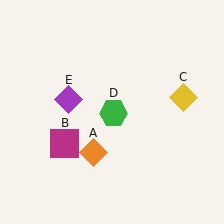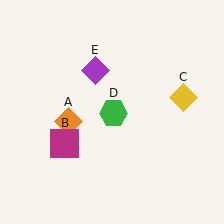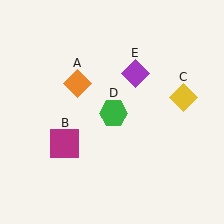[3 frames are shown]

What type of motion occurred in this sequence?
The orange diamond (object A), purple diamond (object E) rotated clockwise around the center of the scene.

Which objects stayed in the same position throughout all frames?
Magenta square (object B) and yellow diamond (object C) and green hexagon (object D) remained stationary.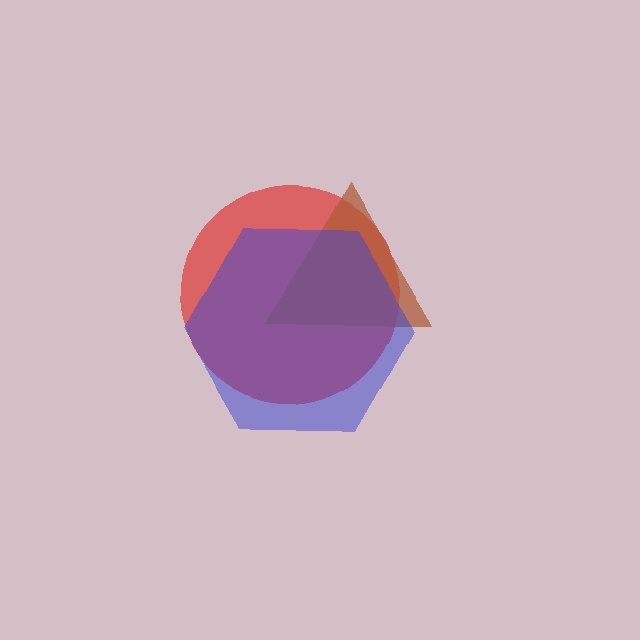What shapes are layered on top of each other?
The layered shapes are: a red circle, a brown triangle, a blue hexagon.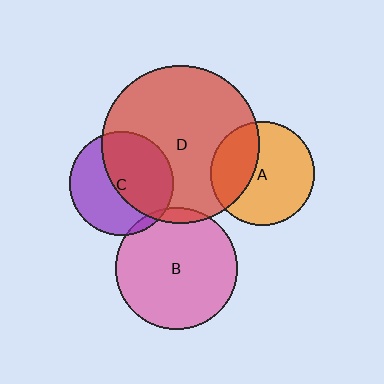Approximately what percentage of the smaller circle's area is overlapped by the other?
Approximately 5%.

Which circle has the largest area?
Circle D (red).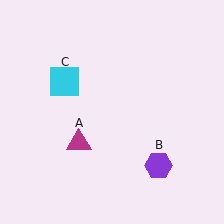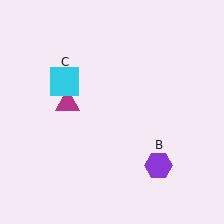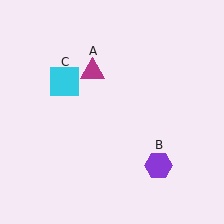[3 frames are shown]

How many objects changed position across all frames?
1 object changed position: magenta triangle (object A).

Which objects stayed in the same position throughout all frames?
Purple hexagon (object B) and cyan square (object C) remained stationary.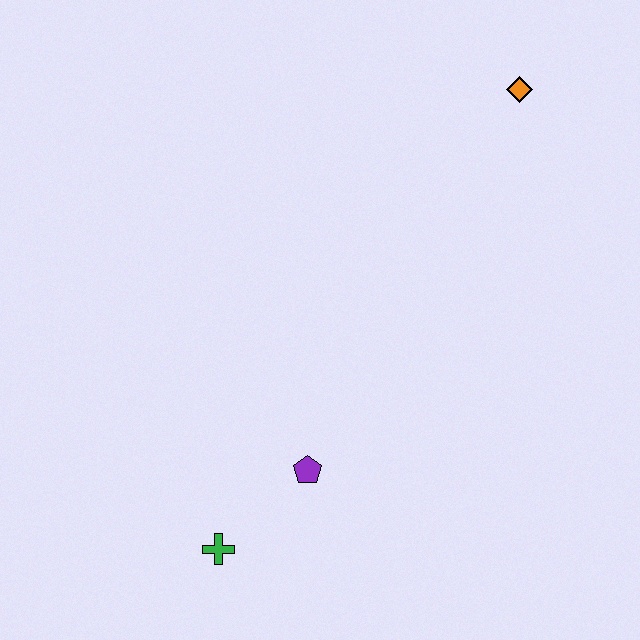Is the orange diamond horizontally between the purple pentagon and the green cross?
No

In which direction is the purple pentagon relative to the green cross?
The purple pentagon is to the right of the green cross.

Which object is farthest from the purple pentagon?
The orange diamond is farthest from the purple pentagon.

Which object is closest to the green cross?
The purple pentagon is closest to the green cross.